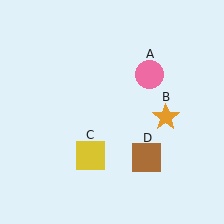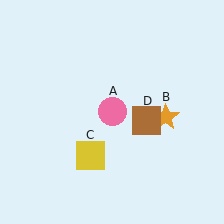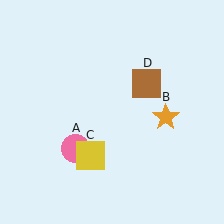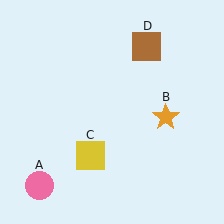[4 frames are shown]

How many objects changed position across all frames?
2 objects changed position: pink circle (object A), brown square (object D).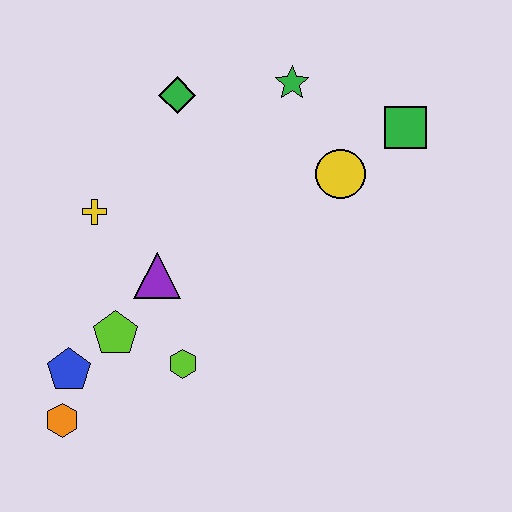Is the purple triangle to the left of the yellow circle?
Yes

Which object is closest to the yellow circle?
The green square is closest to the yellow circle.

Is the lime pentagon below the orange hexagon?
No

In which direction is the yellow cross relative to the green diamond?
The yellow cross is below the green diamond.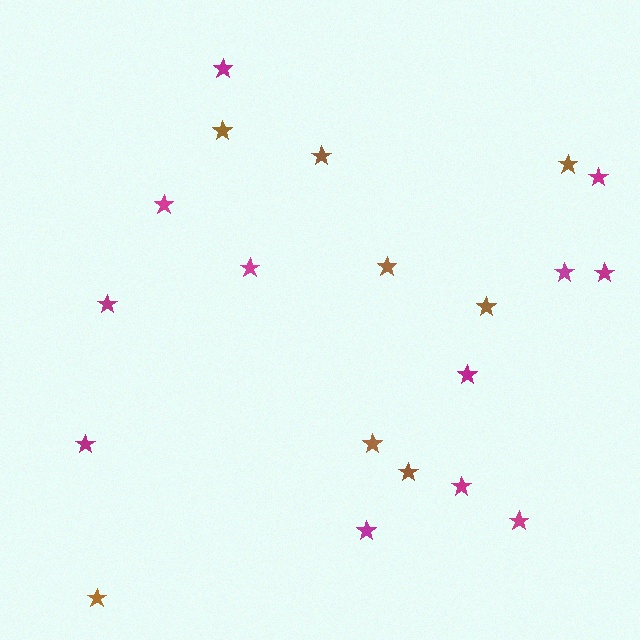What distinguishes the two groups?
There are 2 groups: one group of magenta stars (12) and one group of brown stars (8).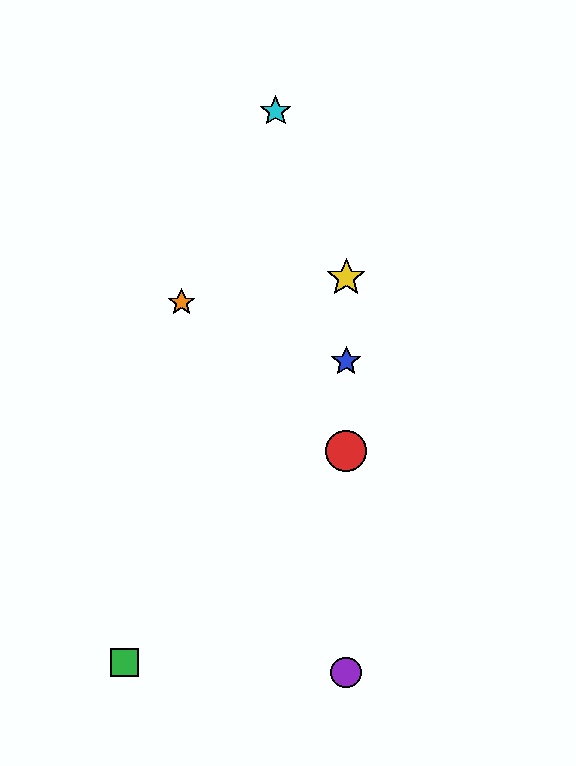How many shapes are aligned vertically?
4 shapes (the red circle, the blue star, the yellow star, the purple circle) are aligned vertically.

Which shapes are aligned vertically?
The red circle, the blue star, the yellow star, the purple circle are aligned vertically.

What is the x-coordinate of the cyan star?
The cyan star is at x≈276.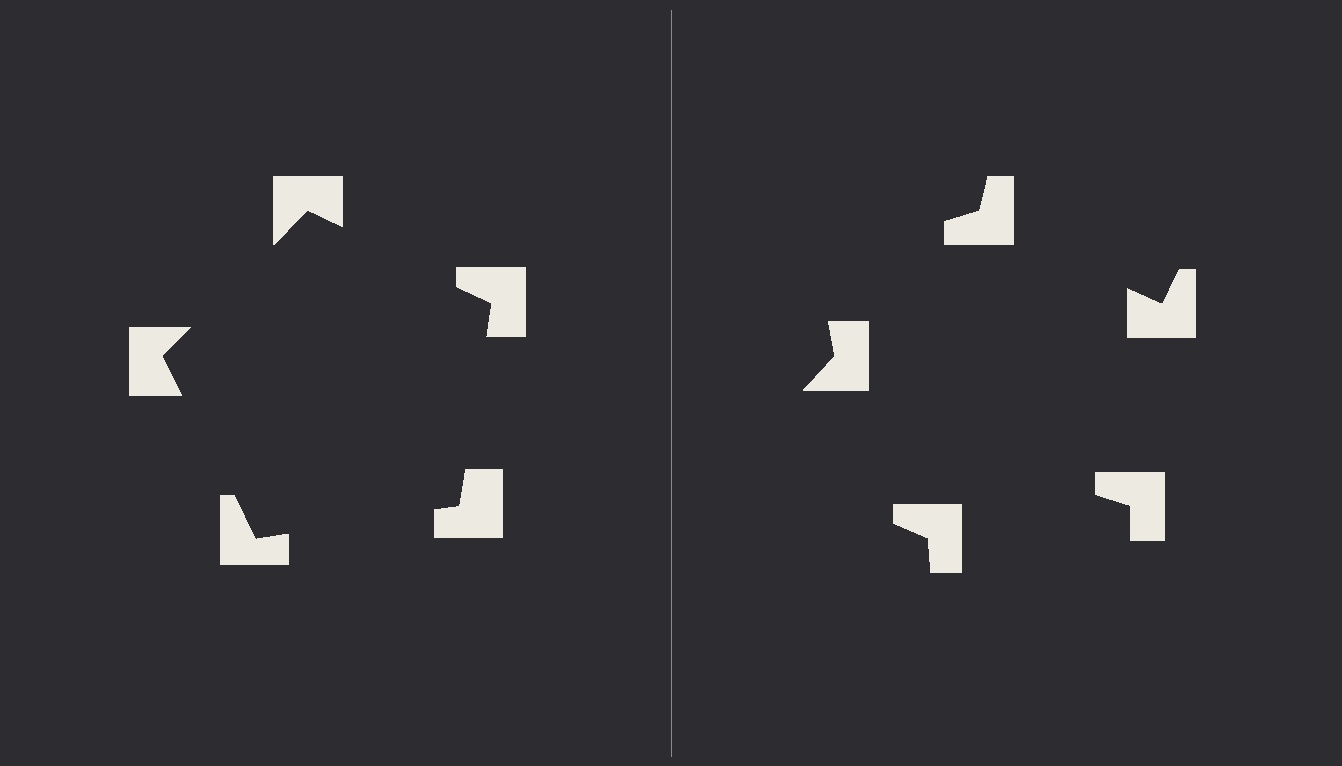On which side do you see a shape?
An illusory pentagon appears on the left side. On the right side the wedge cuts are rotated, so no coherent shape forms.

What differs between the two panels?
The notched squares are positioned identically on both sides; only the wedge orientations differ. On the left they align to a pentagon; on the right they are misaligned.